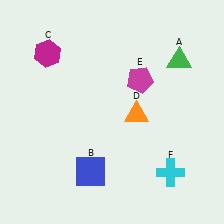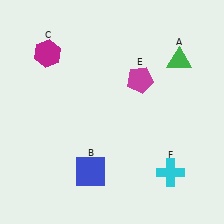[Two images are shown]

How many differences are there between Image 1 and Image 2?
There is 1 difference between the two images.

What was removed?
The orange triangle (D) was removed in Image 2.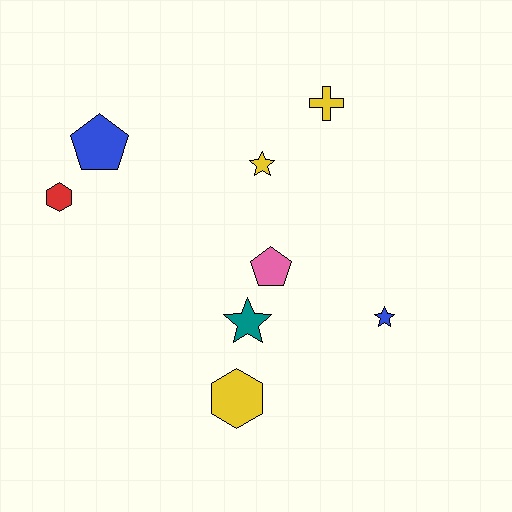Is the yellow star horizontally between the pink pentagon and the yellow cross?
No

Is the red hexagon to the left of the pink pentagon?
Yes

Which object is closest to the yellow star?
The yellow cross is closest to the yellow star.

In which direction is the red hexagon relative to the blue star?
The red hexagon is to the left of the blue star.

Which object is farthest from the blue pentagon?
The blue star is farthest from the blue pentagon.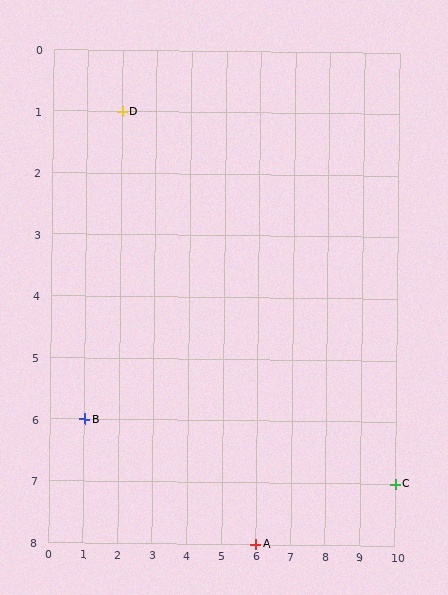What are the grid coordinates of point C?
Point C is at grid coordinates (10, 7).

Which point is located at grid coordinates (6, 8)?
Point A is at (6, 8).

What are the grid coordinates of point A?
Point A is at grid coordinates (6, 8).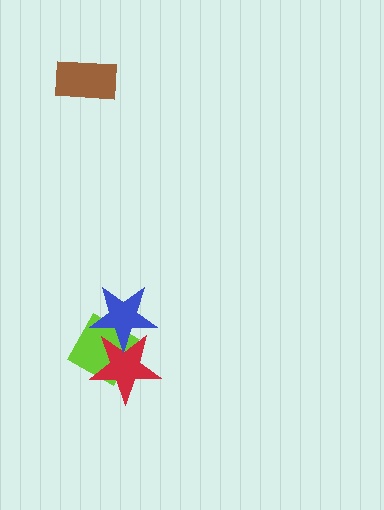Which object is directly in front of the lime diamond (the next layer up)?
The red star is directly in front of the lime diamond.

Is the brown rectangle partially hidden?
No, no other shape covers it.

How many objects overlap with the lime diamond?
2 objects overlap with the lime diamond.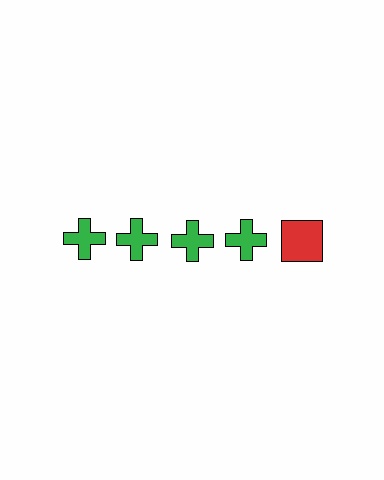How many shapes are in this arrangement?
There are 5 shapes arranged in a grid pattern.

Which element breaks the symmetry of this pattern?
The red square in the top row, rightmost column breaks the symmetry. All other shapes are green crosses.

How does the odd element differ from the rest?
It differs in both color (red instead of green) and shape (square instead of cross).